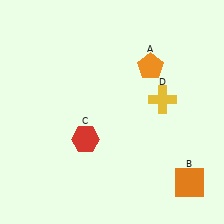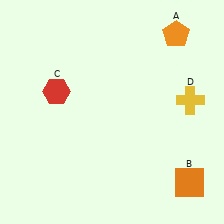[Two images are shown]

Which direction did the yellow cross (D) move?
The yellow cross (D) moved right.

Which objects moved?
The objects that moved are: the orange pentagon (A), the red hexagon (C), the yellow cross (D).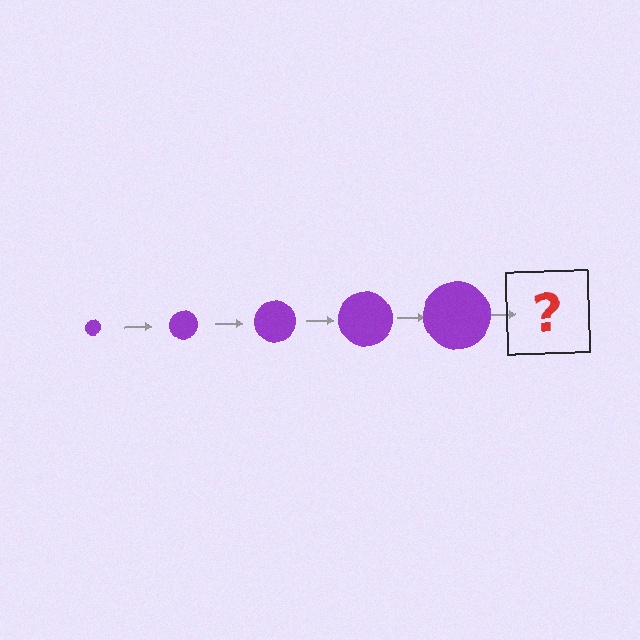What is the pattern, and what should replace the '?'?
The pattern is that the circle gets progressively larger each step. The '?' should be a purple circle, larger than the previous one.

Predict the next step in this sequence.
The next step is a purple circle, larger than the previous one.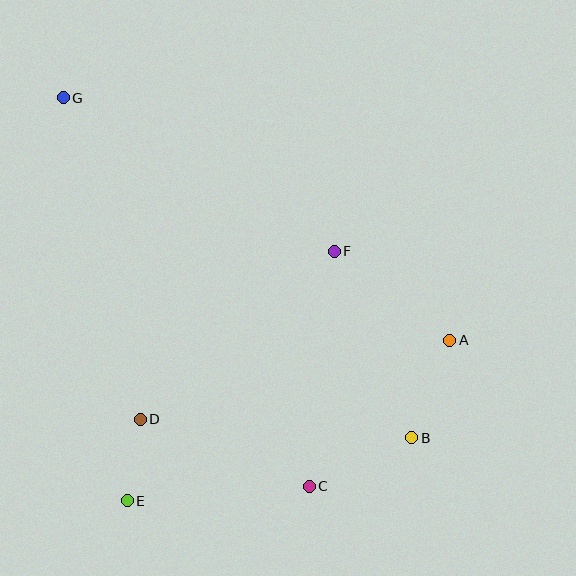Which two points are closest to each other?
Points D and E are closest to each other.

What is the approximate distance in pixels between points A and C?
The distance between A and C is approximately 203 pixels.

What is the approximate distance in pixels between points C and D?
The distance between C and D is approximately 181 pixels.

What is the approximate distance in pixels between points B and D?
The distance between B and D is approximately 272 pixels.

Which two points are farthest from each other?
Points B and G are farthest from each other.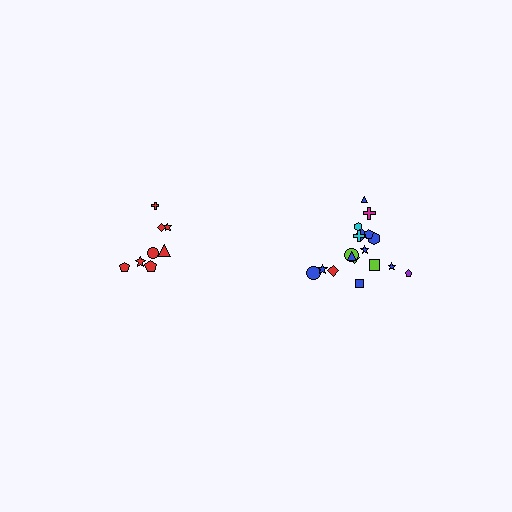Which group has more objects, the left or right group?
The right group.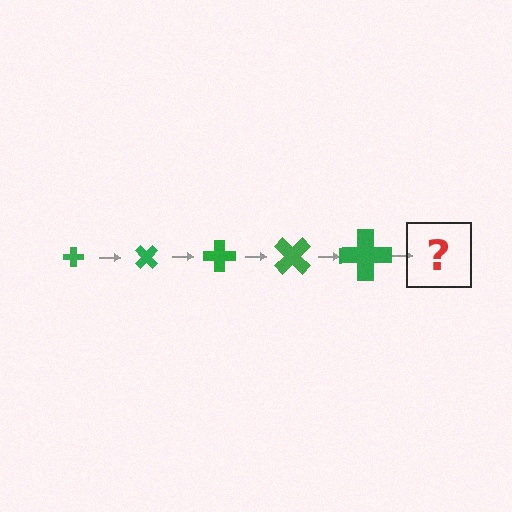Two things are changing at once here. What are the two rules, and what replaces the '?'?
The two rules are that the cross grows larger each step and it rotates 45 degrees each step. The '?' should be a cross, larger than the previous one and rotated 225 degrees from the start.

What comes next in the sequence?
The next element should be a cross, larger than the previous one and rotated 225 degrees from the start.